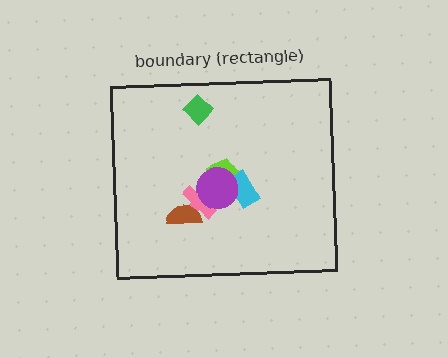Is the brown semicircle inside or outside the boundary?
Inside.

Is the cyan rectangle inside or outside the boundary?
Inside.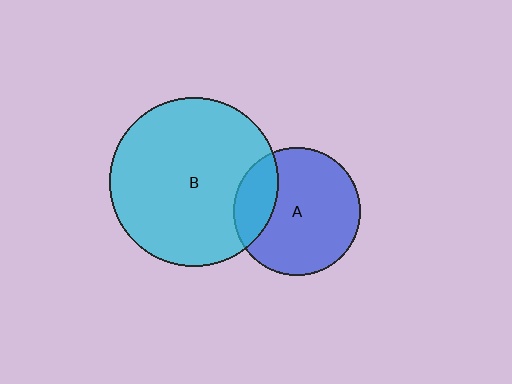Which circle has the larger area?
Circle B (cyan).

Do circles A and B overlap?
Yes.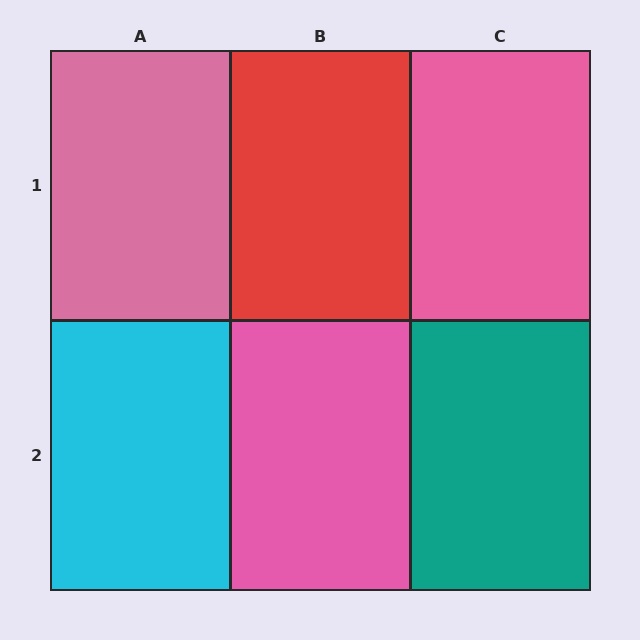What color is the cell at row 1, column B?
Red.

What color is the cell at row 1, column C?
Pink.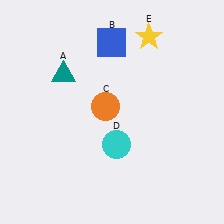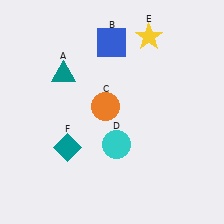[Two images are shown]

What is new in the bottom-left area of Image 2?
A teal diamond (F) was added in the bottom-left area of Image 2.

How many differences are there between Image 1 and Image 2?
There is 1 difference between the two images.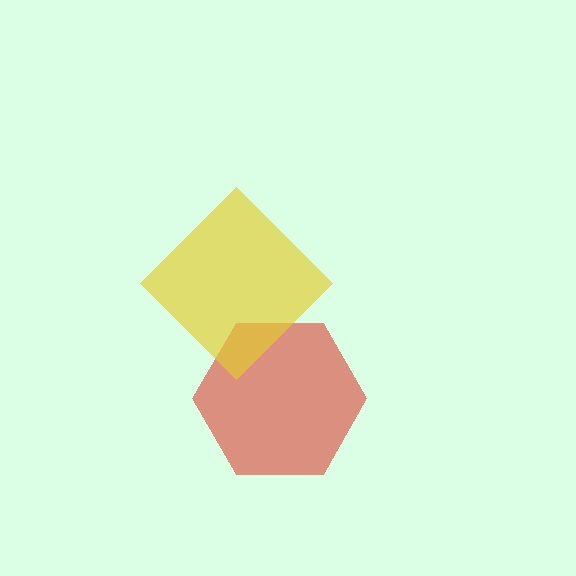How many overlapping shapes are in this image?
There are 2 overlapping shapes in the image.